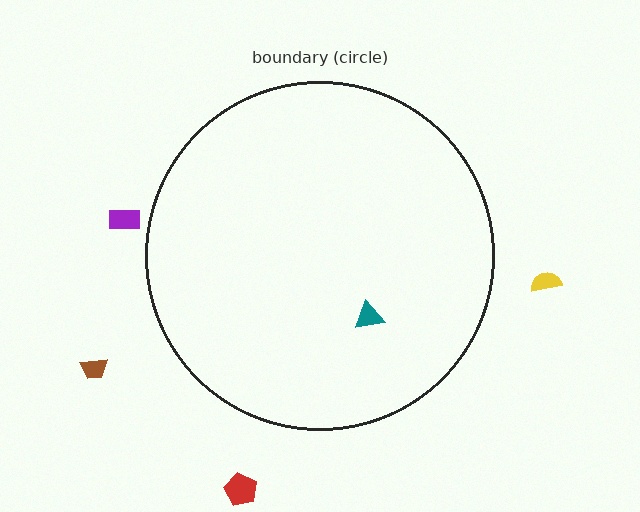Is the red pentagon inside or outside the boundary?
Outside.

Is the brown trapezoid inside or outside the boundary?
Outside.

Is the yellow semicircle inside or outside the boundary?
Outside.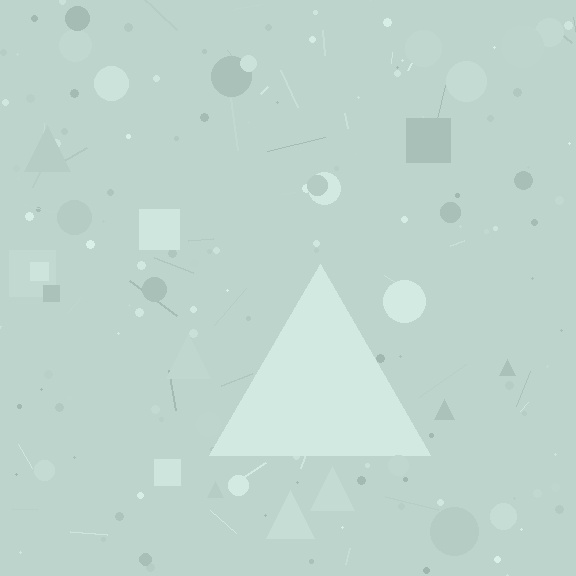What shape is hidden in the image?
A triangle is hidden in the image.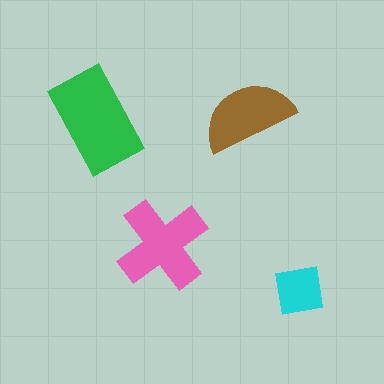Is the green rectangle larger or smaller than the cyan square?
Larger.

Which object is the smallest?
The cyan square.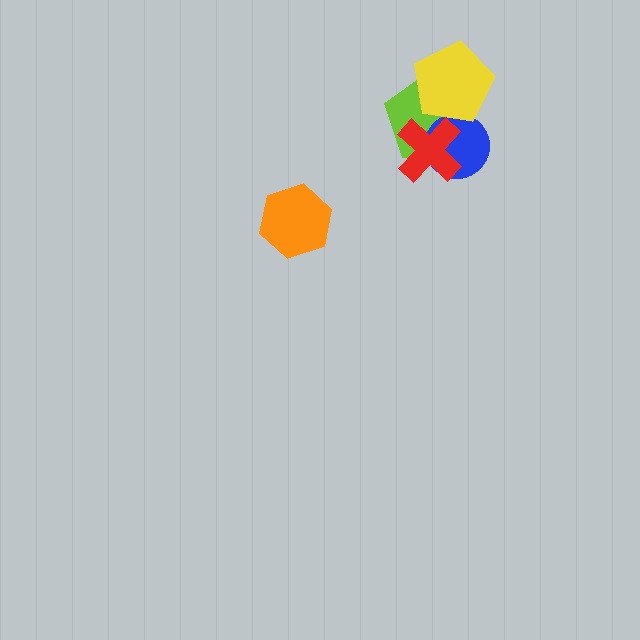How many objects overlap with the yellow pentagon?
2 objects overlap with the yellow pentagon.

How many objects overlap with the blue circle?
3 objects overlap with the blue circle.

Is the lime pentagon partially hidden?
Yes, it is partially covered by another shape.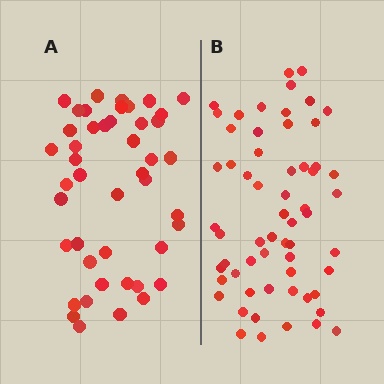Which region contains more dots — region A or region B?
Region B (the right region) has more dots.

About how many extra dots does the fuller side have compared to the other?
Region B has approximately 15 more dots than region A.